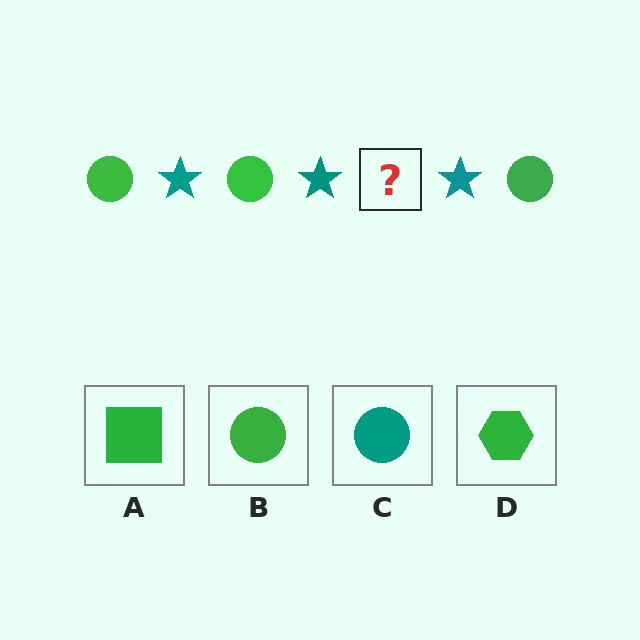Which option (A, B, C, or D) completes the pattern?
B.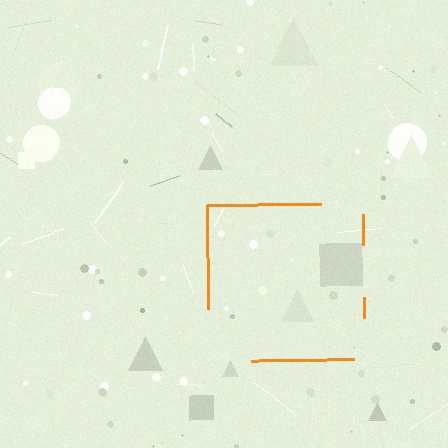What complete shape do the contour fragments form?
The contour fragments form a square.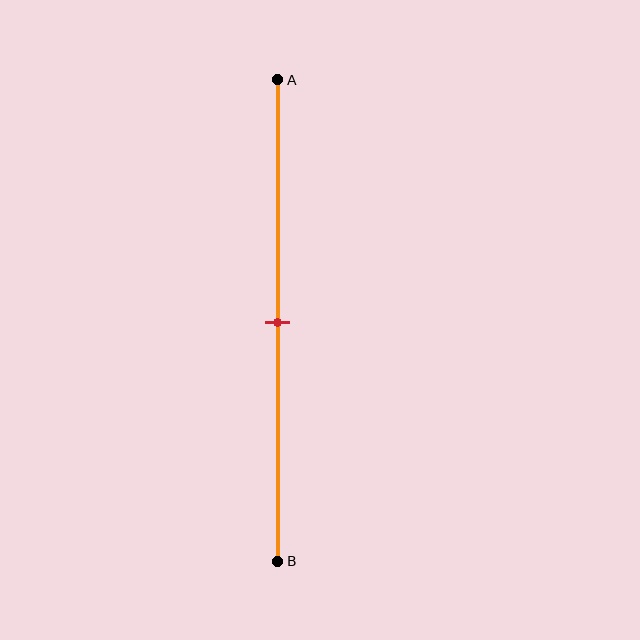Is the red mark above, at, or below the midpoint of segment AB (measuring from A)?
The red mark is approximately at the midpoint of segment AB.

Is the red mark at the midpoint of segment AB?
Yes, the mark is approximately at the midpoint.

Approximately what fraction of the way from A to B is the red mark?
The red mark is approximately 50% of the way from A to B.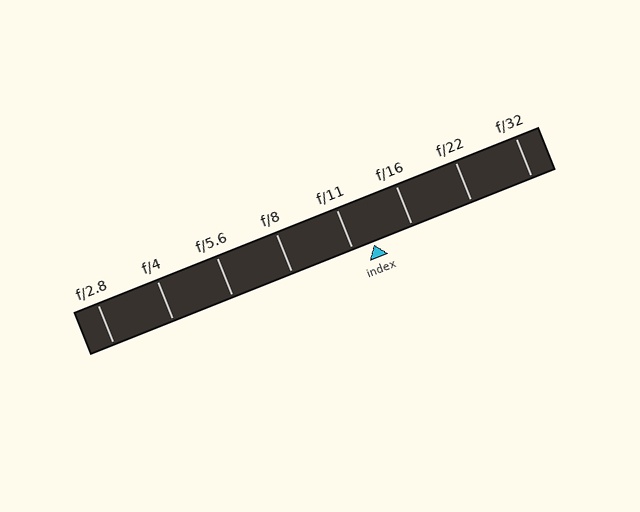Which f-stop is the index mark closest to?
The index mark is closest to f/11.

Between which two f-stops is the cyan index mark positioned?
The index mark is between f/11 and f/16.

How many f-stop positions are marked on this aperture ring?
There are 8 f-stop positions marked.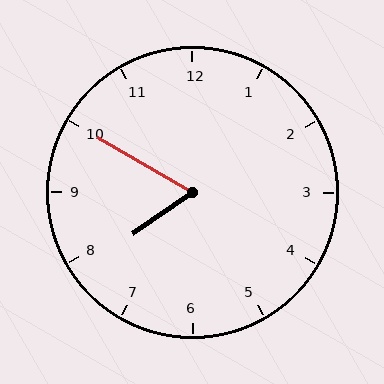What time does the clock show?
7:50.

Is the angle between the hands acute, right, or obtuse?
It is acute.